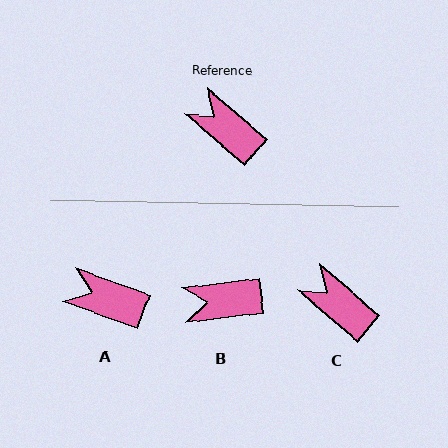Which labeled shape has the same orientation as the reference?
C.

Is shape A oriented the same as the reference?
No, it is off by about 21 degrees.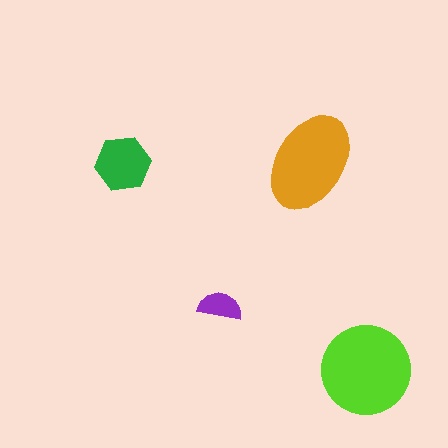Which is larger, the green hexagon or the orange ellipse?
The orange ellipse.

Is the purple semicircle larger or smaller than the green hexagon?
Smaller.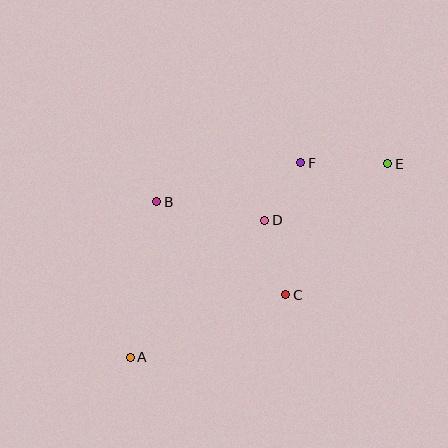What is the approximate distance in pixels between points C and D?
The distance between C and D is approximately 78 pixels.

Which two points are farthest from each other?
Points A and E are farthest from each other.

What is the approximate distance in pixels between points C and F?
The distance between C and F is approximately 133 pixels.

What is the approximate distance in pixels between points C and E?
The distance between C and E is approximately 166 pixels.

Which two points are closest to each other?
Points D and F are closest to each other.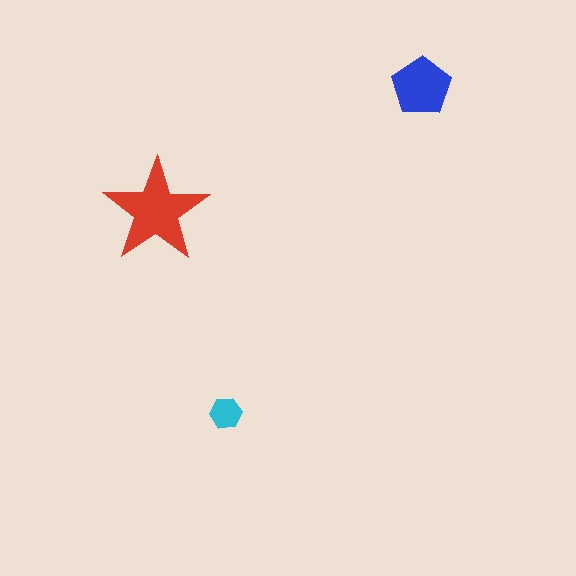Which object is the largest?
The red star.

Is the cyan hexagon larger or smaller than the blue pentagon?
Smaller.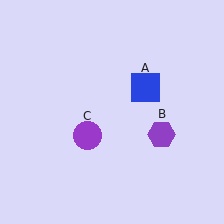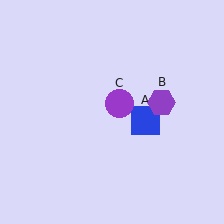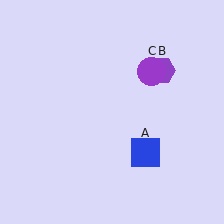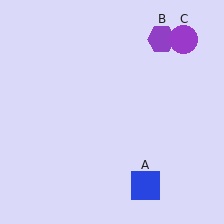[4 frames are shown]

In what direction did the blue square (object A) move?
The blue square (object A) moved down.